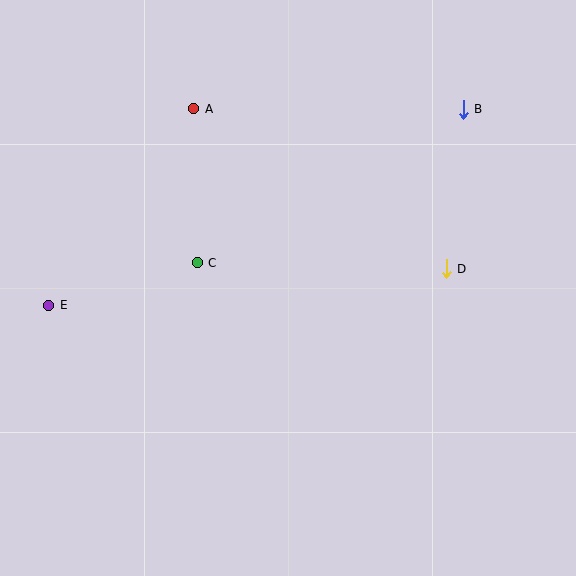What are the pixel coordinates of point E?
Point E is at (49, 305).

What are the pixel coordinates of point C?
Point C is at (197, 263).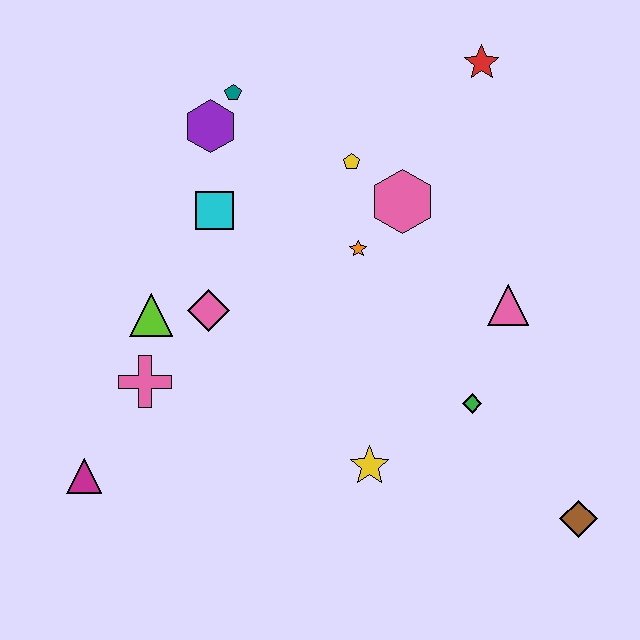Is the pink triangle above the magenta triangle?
Yes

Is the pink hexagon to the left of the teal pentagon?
No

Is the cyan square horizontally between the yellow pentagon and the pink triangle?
No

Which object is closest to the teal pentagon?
The purple hexagon is closest to the teal pentagon.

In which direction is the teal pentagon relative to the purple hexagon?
The teal pentagon is above the purple hexagon.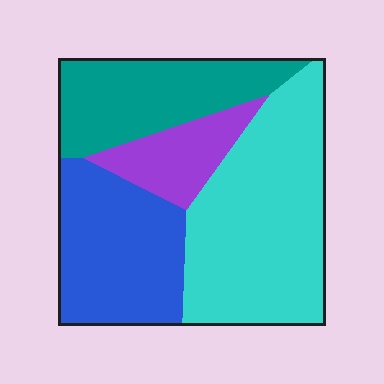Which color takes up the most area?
Cyan, at roughly 40%.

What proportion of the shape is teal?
Teal covers 22% of the shape.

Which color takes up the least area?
Purple, at roughly 10%.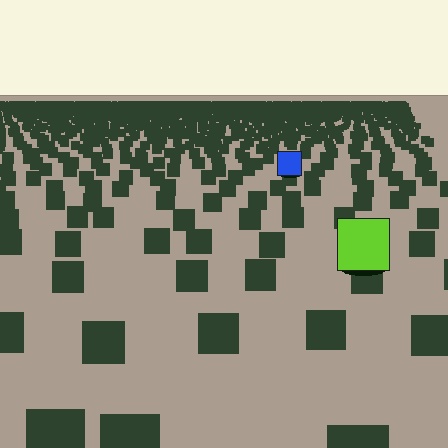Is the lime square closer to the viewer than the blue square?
Yes. The lime square is closer — you can tell from the texture gradient: the ground texture is coarser near it.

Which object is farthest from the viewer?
The blue square is farthest from the viewer. It appears smaller and the ground texture around it is denser.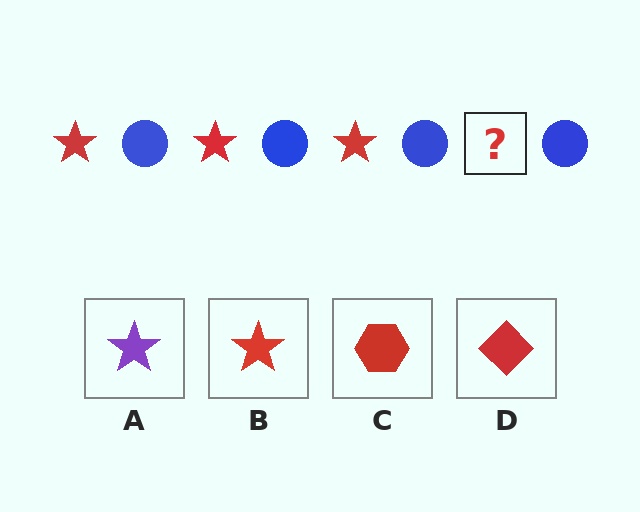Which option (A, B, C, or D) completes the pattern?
B.